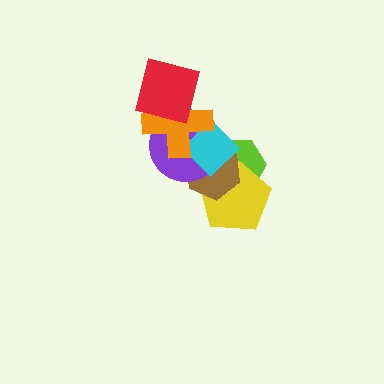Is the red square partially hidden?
No, no other shape covers it.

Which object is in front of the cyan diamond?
The orange cross is in front of the cyan diamond.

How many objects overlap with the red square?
2 objects overlap with the red square.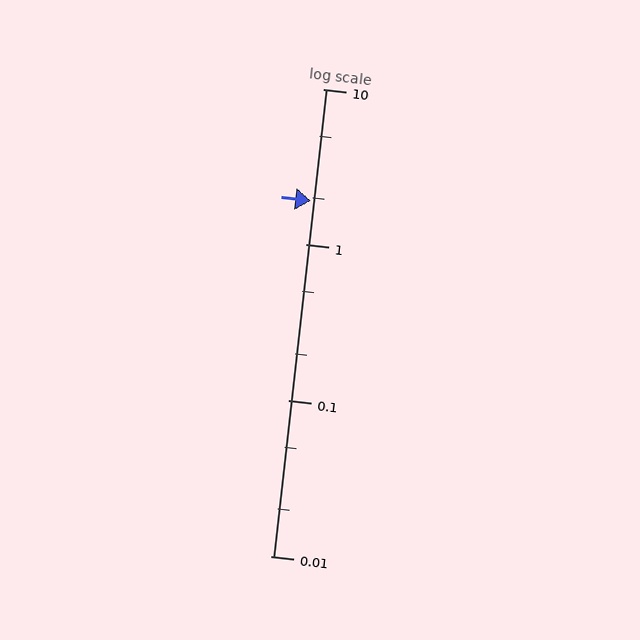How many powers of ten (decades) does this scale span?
The scale spans 3 decades, from 0.01 to 10.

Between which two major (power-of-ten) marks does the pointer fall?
The pointer is between 1 and 10.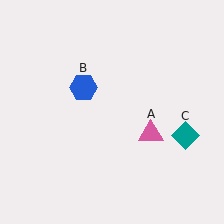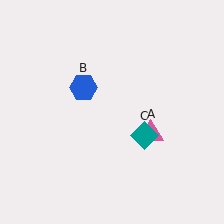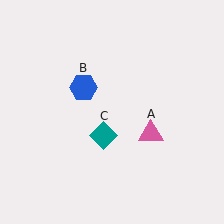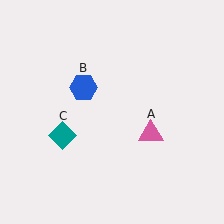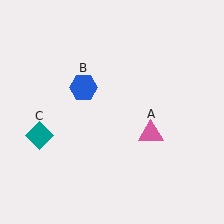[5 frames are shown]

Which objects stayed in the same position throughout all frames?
Pink triangle (object A) and blue hexagon (object B) remained stationary.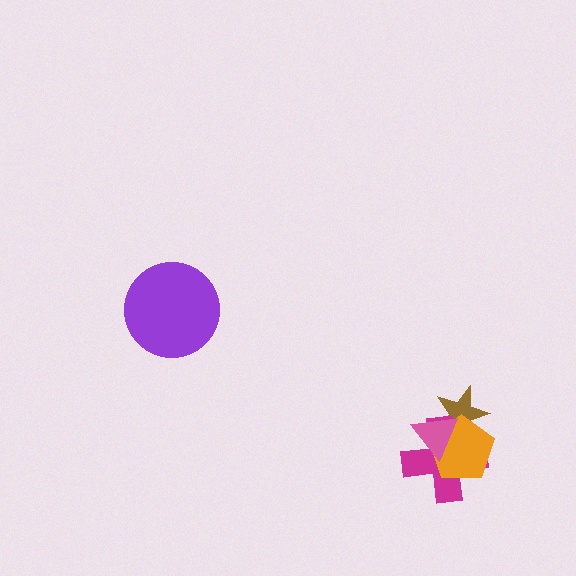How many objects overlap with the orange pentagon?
3 objects overlap with the orange pentagon.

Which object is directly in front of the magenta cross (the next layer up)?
The orange pentagon is directly in front of the magenta cross.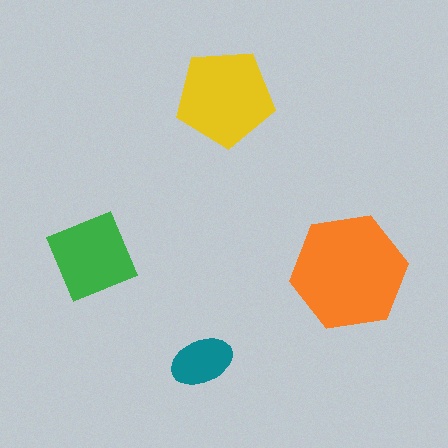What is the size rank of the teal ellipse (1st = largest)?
4th.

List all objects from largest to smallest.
The orange hexagon, the yellow pentagon, the green diamond, the teal ellipse.